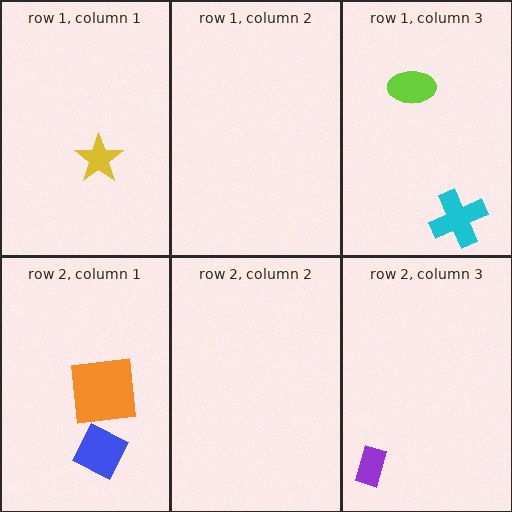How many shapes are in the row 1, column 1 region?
1.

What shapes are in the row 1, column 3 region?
The lime ellipse, the cyan cross.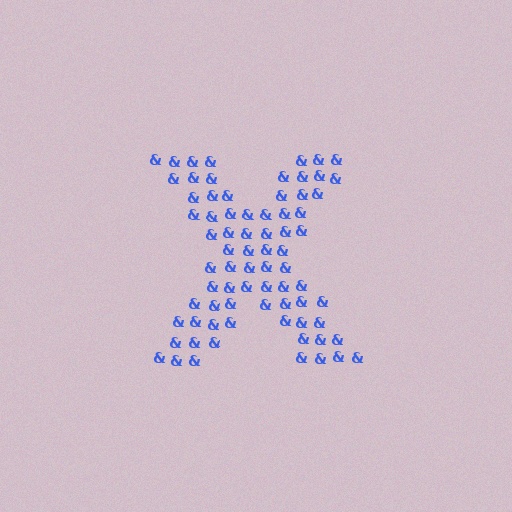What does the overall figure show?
The overall figure shows the letter X.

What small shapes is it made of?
It is made of small ampersands.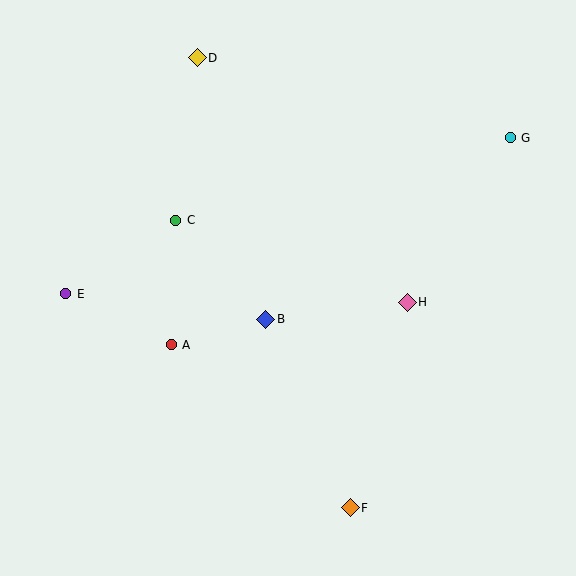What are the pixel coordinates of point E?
Point E is at (66, 294).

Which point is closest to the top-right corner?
Point G is closest to the top-right corner.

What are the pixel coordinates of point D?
Point D is at (197, 58).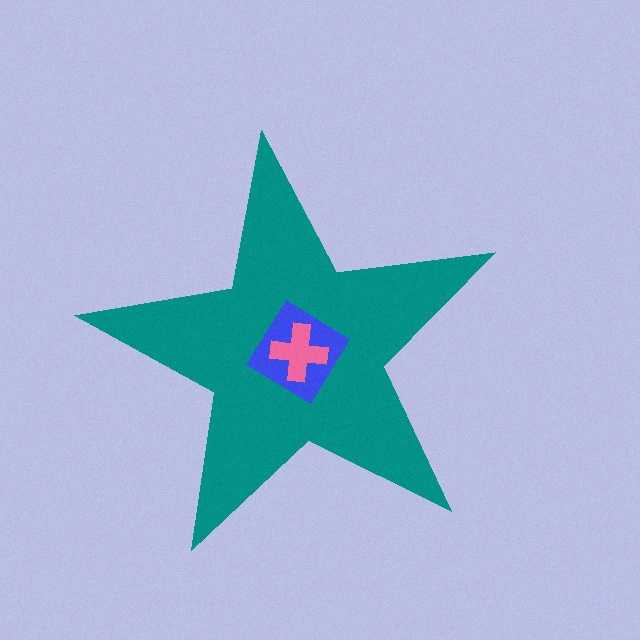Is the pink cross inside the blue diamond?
Yes.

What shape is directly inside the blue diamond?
The pink cross.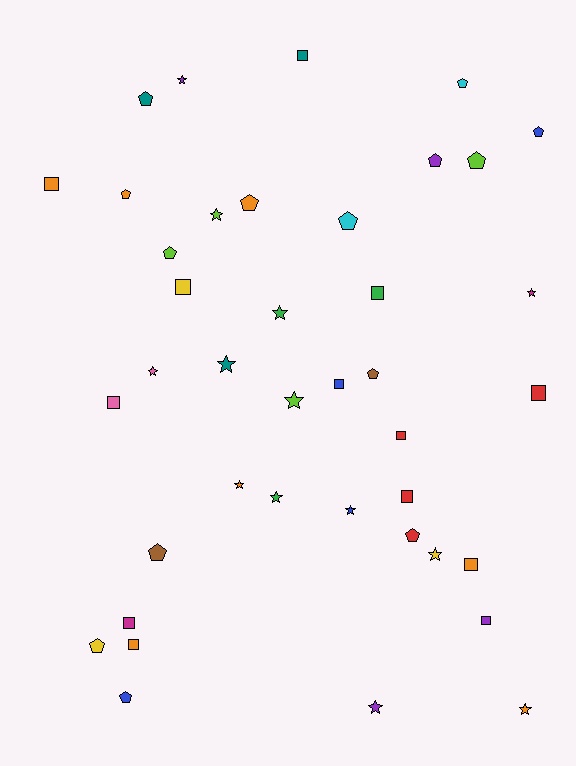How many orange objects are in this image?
There are 7 orange objects.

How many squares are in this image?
There are 13 squares.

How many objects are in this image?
There are 40 objects.